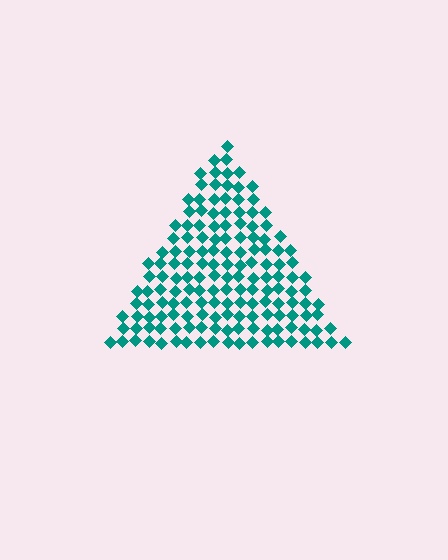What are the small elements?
The small elements are diamonds.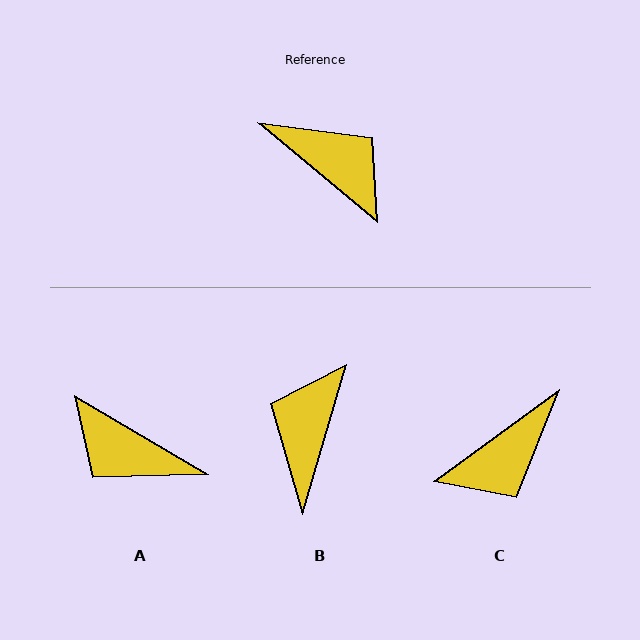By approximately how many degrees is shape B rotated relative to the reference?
Approximately 114 degrees counter-clockwise.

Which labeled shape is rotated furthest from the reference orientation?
A, about 171 degrees away.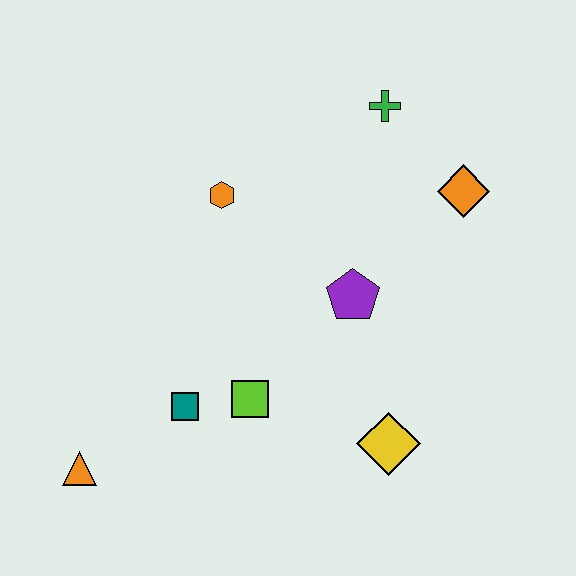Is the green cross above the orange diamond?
Yes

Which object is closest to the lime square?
The teal square is closest to the lime square.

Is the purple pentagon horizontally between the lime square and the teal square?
No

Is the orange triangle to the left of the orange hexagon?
Yes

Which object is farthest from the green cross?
The orange triangle is farthest from the green cross.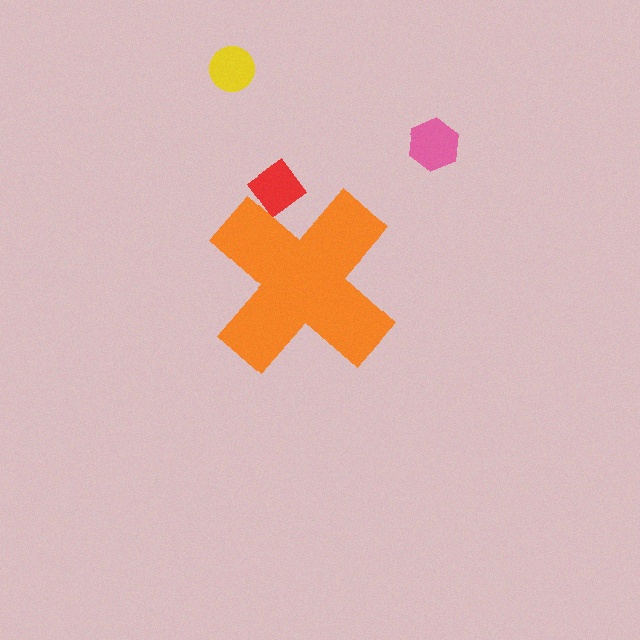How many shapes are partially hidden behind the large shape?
1 shape is partially hidden.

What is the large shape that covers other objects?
An orange cross.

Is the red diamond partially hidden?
Yes, the red diamond is partially hidden behind the orange cross.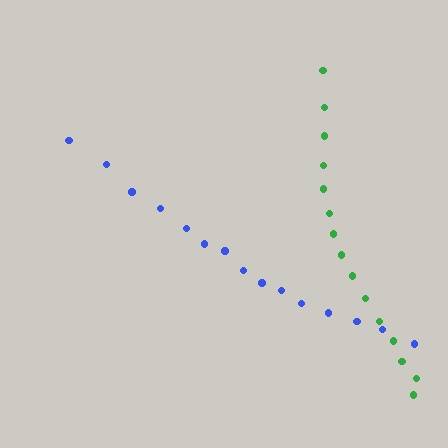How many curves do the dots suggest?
There are 2 distinct paths.